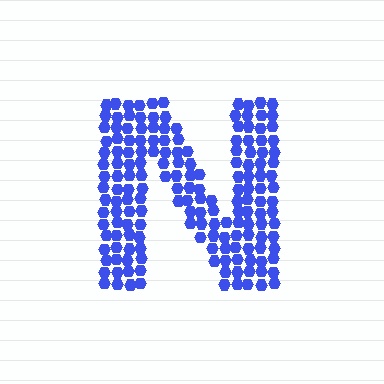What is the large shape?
The large shape is the letter N.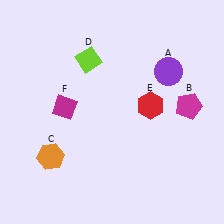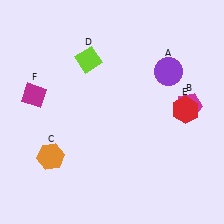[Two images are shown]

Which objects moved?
The objects that moved are: the red hexagon (E), the magenta diamond (F).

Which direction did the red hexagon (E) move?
The red hexagon (E) moved right.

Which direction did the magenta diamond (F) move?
The magenta diamond (F) moved left.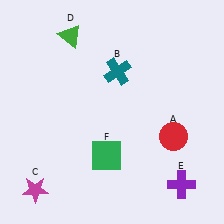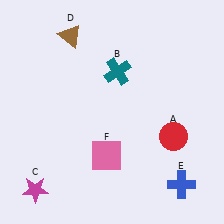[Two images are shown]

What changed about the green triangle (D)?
In Image 1, D is green. In Image 2, it changed to brown.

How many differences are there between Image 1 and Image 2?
There are 3 differences between the two images.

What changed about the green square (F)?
In Image 1, F is green. In Image 2, it changed to pink.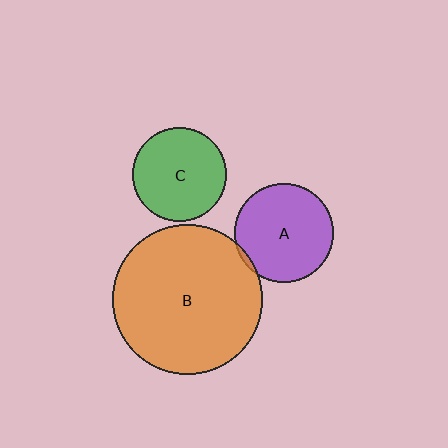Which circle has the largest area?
Circle B (orange).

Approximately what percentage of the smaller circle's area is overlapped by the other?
Approximately 5%.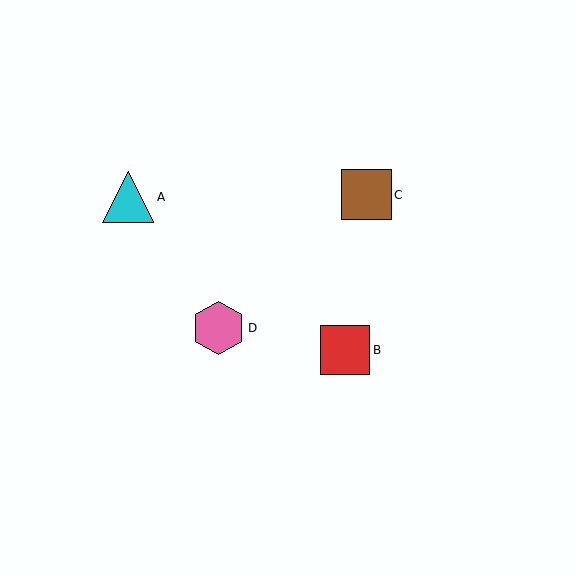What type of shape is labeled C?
Shape C is a brown square.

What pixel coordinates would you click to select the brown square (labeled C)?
Click at (366, 195) to select the brown square C.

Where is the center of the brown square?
The center of the brown square is at (366, 195).